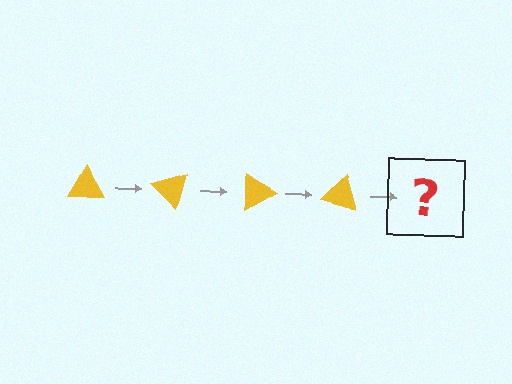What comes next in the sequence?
The next element should be a yellow triangle rotated 180 degrees.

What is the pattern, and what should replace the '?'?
The pattern is that the triangle rotates 45 degrees each step. The '?' should be a yellow triangle rotated 180 degrees.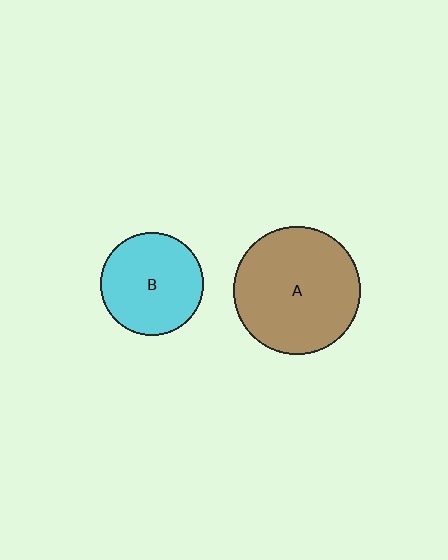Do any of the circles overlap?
No, none of the circles overlap.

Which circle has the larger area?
Circle A (brown).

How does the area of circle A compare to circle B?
Approximately 1.5 times.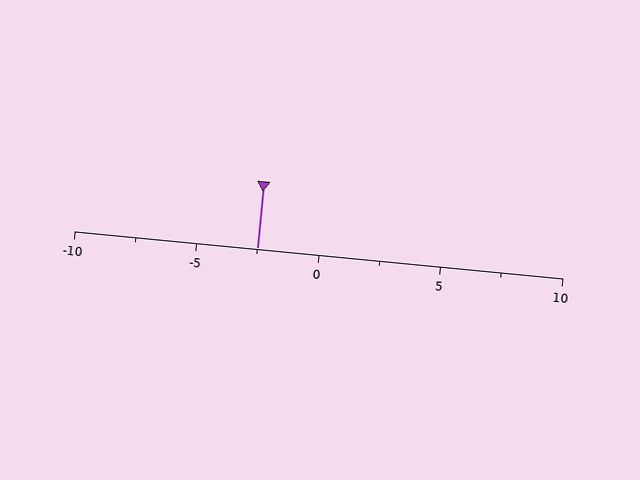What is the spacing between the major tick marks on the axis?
The major ticks are spaced 5 apart.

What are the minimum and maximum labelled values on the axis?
The axis runs from -10 to 10.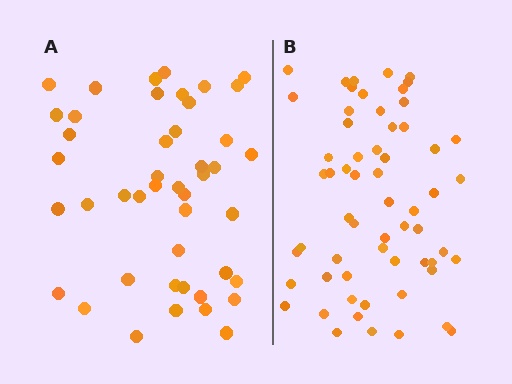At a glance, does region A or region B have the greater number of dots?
Region B (the right region) has more dots.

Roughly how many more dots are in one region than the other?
Region B has approximately 15 more dots than region A.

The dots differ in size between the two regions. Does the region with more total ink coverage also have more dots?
No. Region A has more total ink coverage because its dots are larger, but region B actually contains more individual dots. Total area can be misleading — the number of items is what matters here.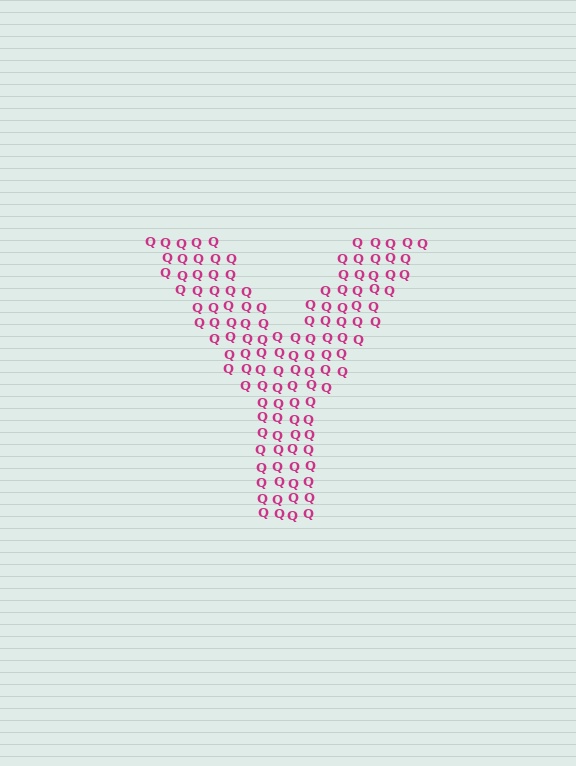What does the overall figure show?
The overall figure shows the letter Y.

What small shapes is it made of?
It is made of small letter Q's.